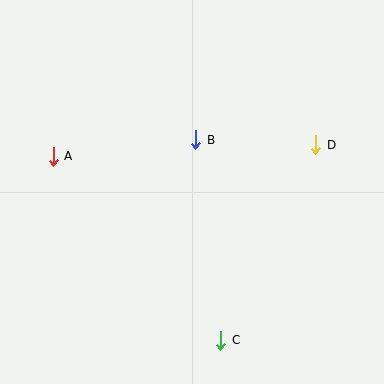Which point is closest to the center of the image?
Point B at (196, 140) is closest to the center.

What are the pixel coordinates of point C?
Point C is at (220, 341).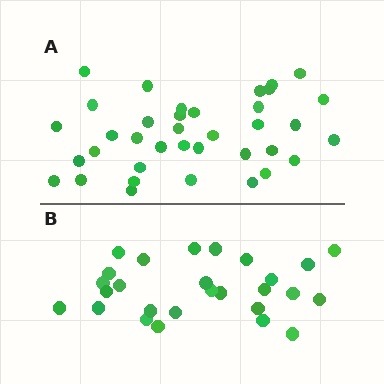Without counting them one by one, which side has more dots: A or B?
Region A (the top region) has more dots.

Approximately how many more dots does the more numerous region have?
Region A has roughly 10 or so more dots than region B.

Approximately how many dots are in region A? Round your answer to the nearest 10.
About 40 dots. (The exact count is 37, which rounds to 40.)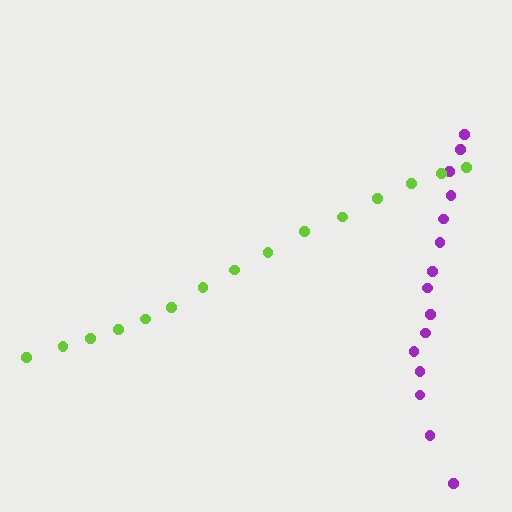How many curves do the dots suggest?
There are 2 distinct paths.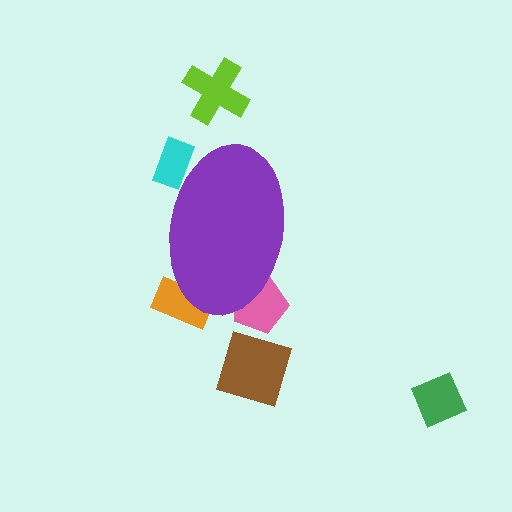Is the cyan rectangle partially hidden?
Yes, the cyan rectangle is partially hidden behind the purple ellipse.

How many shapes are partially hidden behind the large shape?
3 shapes are partially hidden.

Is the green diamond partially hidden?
No, the green diamond is fully visible.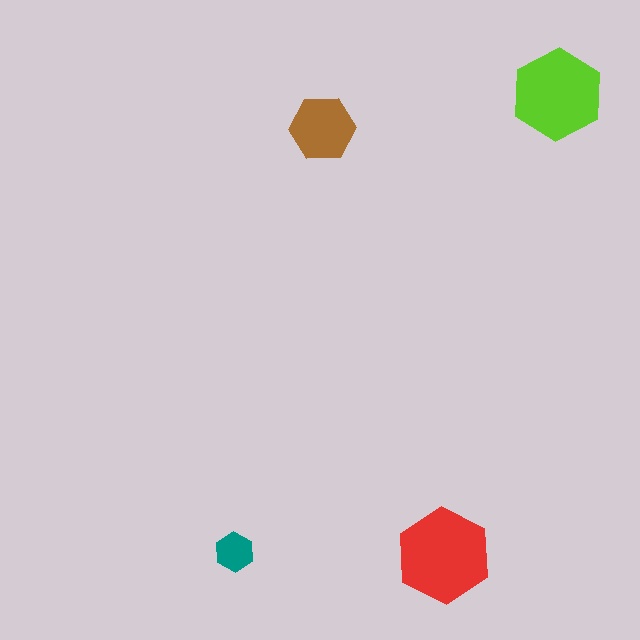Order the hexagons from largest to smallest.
the red one, the lime one, the brown one, the teal one.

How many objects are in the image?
There are 4 objects in the image.